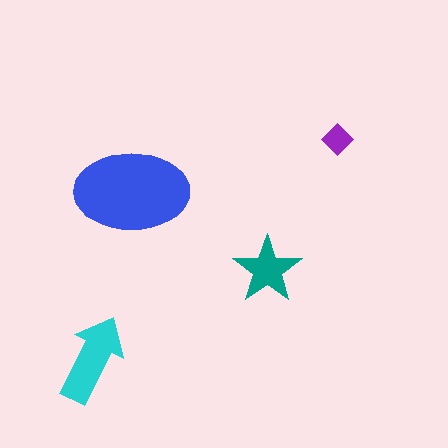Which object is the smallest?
The purple diamond.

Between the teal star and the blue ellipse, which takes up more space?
The blue ellipse.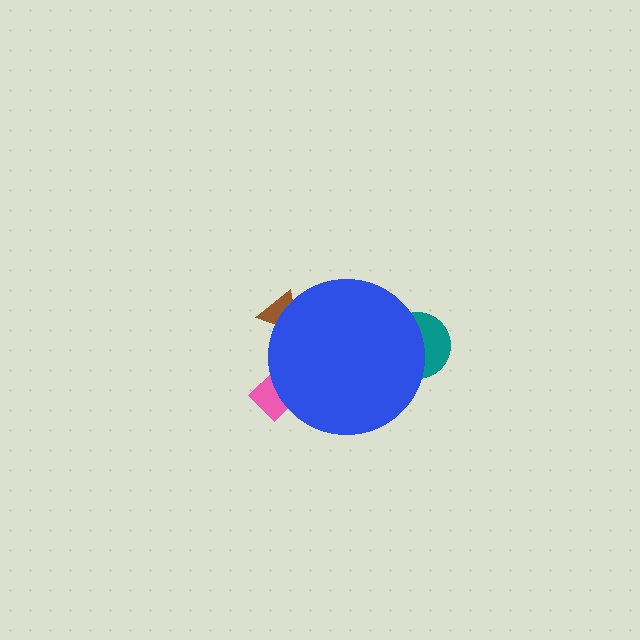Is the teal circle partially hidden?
Yes, the teal circle is partially hidden behind the blue circle.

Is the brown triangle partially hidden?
Yes, the brown triangle is partially hidden behind the blue circle.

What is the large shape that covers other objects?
A blue circle.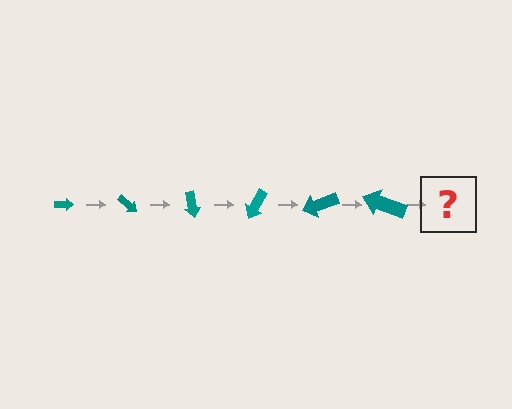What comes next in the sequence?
The next element should be an arrow, larger than the previous one and rotated 240 degrees from the start.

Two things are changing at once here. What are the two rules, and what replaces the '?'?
The two rules are that the arrow grows larger each step and it rotates 40 degrees each step. The '?' should be an arrow, larger than the previous one and rotated 240 degrees from the start.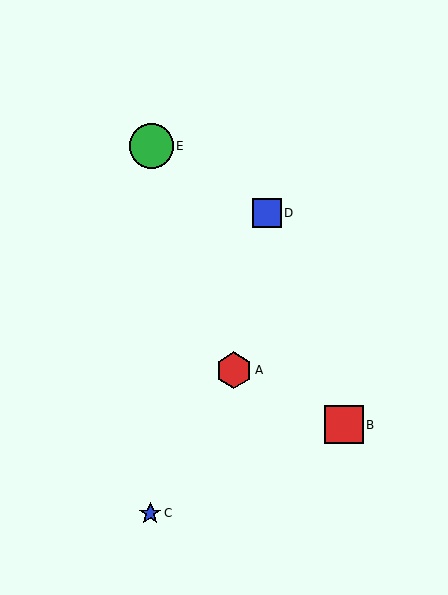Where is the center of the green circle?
The center of the green circle is at (151, 146).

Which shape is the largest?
The green circle (labeled E) is the largest.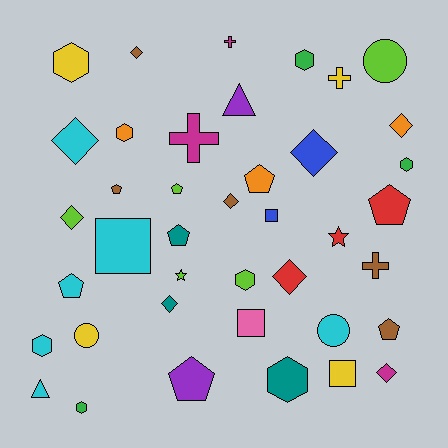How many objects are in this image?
There are 40 objects.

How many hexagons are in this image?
There are 8 hexagons.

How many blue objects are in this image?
There are 2 blue objects.